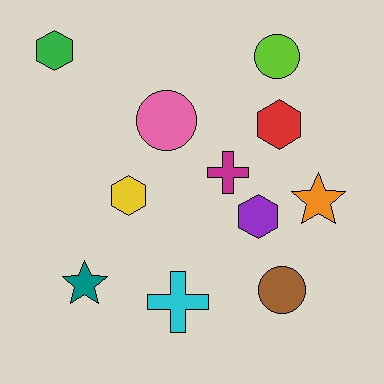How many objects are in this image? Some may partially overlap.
There are 11 objects.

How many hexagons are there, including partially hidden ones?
There are 4 hexagons.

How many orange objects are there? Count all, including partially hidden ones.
There is 1 orange object.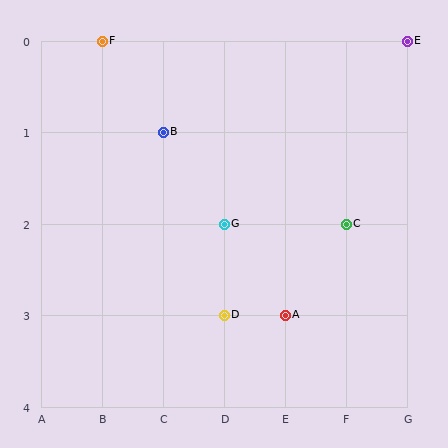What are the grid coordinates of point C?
Point C is at grid coordinates (F, 2).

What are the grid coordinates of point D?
Point D is at grid coordinates (D, 3).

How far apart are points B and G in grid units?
Points B and G are 1 column and 1 row apart (about 1.4 grid units diagonally).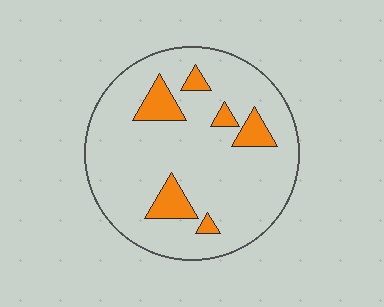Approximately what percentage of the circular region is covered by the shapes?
Approximately 15%.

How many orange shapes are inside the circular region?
6.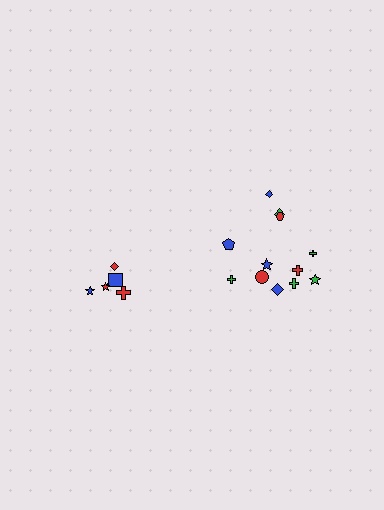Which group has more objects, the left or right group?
The right group.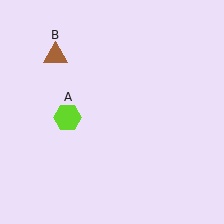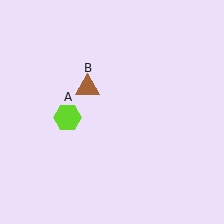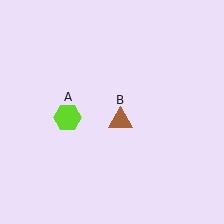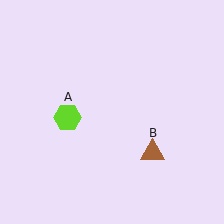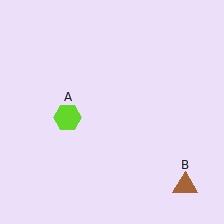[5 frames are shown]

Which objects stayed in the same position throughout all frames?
Lime hexagon (object A) remained stationary.